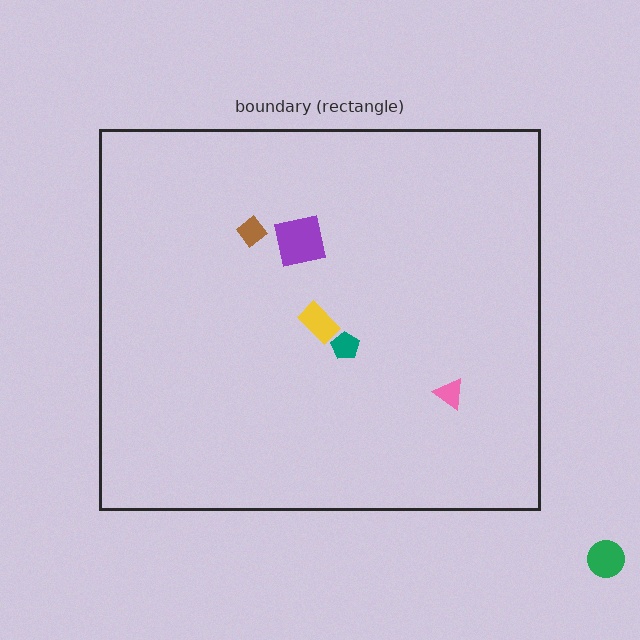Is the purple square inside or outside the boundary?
Inside.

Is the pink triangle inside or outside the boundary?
Inside.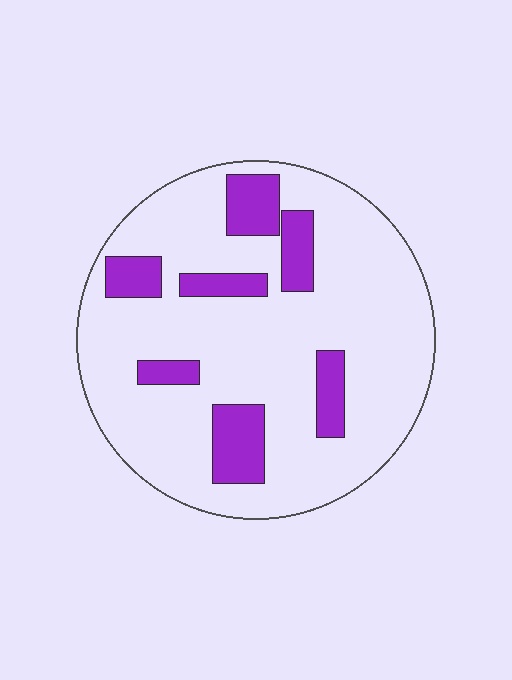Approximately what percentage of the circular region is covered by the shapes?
Approximately 20%.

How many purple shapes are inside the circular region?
7.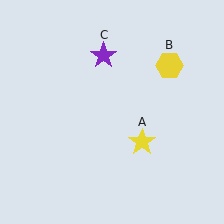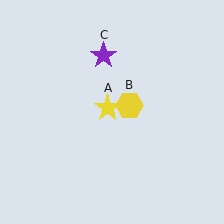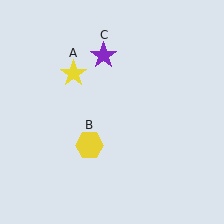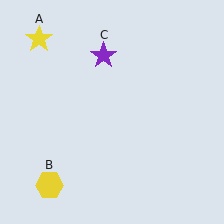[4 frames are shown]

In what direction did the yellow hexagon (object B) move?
The yellow hexagon (object B) moved down and to the left.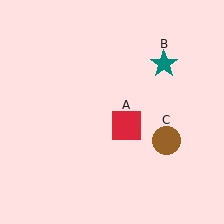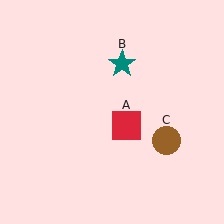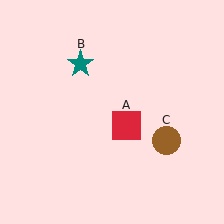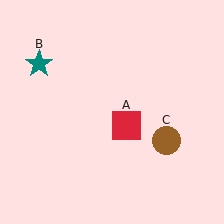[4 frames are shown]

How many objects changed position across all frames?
1 object changed position: teal star (object B).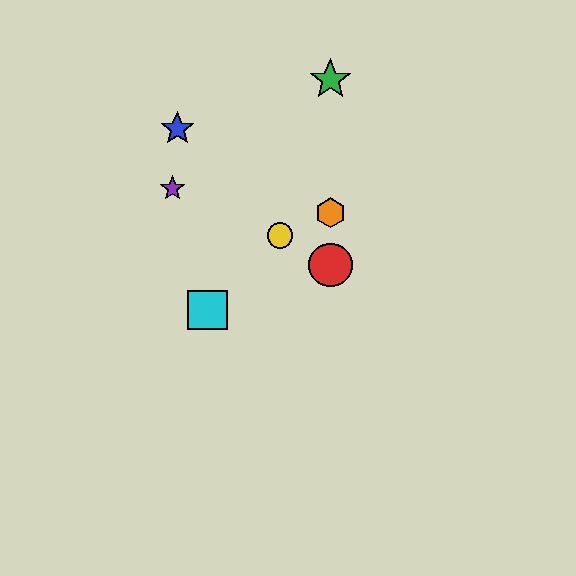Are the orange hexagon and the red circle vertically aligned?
Yes, both are at x≈330.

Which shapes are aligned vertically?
The red circle, the green star, the orange hexagon are aligned vertically.